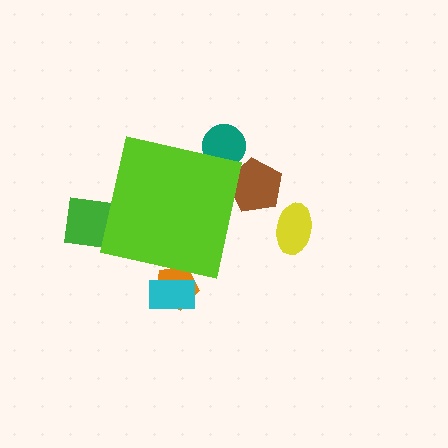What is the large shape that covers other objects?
A lime square.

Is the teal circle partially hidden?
Yes, the teal circle is partially hidden behind the lime square.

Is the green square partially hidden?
Yes, the green square is partially hidden behind the lime square.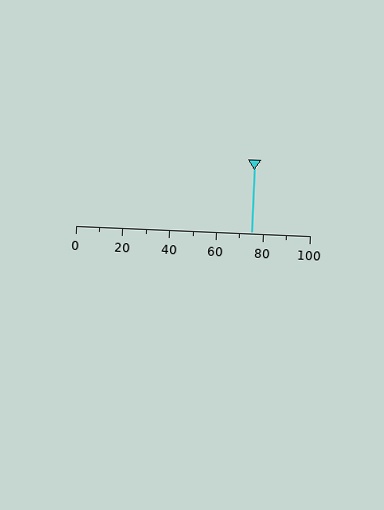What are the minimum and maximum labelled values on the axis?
The axis runs from 0 to 100.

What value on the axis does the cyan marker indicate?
The marker indicates approximately 75.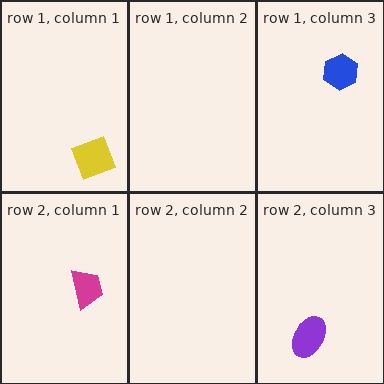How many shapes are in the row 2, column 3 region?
1.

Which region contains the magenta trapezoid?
The row 2, column 1 region.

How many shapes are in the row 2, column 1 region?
1.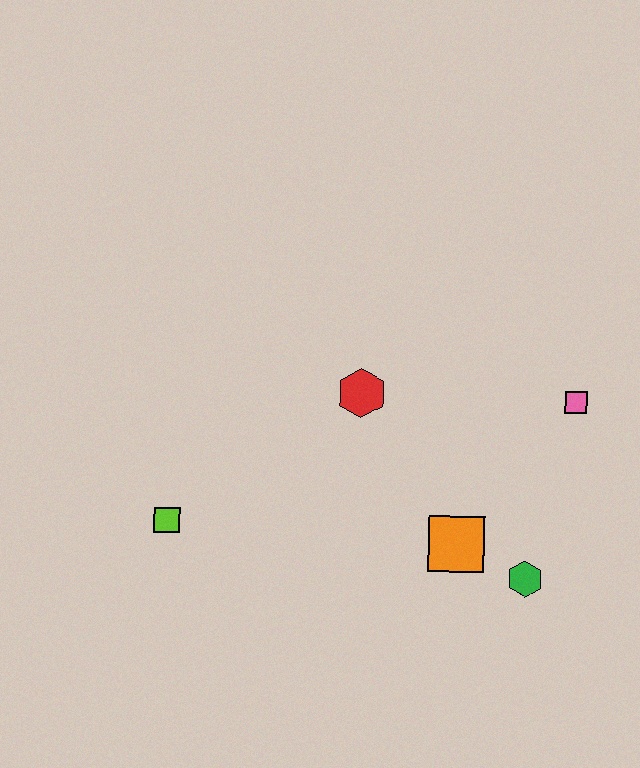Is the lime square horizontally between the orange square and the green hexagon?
No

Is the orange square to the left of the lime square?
No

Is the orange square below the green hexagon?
No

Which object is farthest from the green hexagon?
The lime square is farthest from the green hexagon.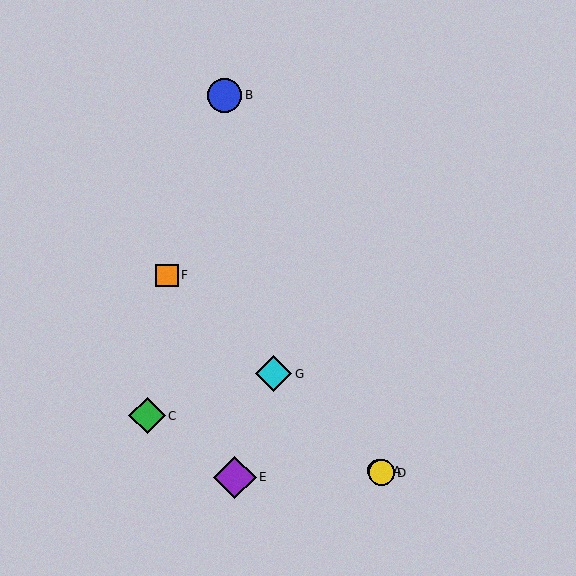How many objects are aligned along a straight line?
4 objects (A, D, F, G) are aligned along a straight line.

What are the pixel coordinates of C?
Object C is at (147, 416).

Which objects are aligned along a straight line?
Objects A, D, F, G are aligned along a straight line.